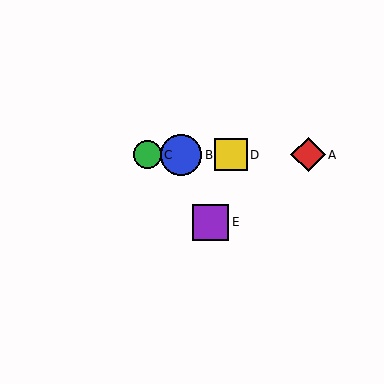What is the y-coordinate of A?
Object A is at y≈155.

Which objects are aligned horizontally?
Objects A, B, C, D are aligned horizontally.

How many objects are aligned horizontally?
4 objects (A, B, C, D) are aligned horizontally.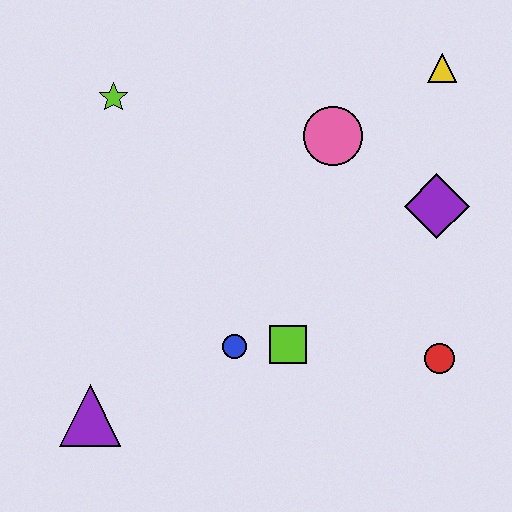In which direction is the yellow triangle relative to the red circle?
The yellow triangle is above the red circle.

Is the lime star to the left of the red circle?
Yes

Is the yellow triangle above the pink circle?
Yes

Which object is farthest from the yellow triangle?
The purple triangle is farthest from the yellow triangle.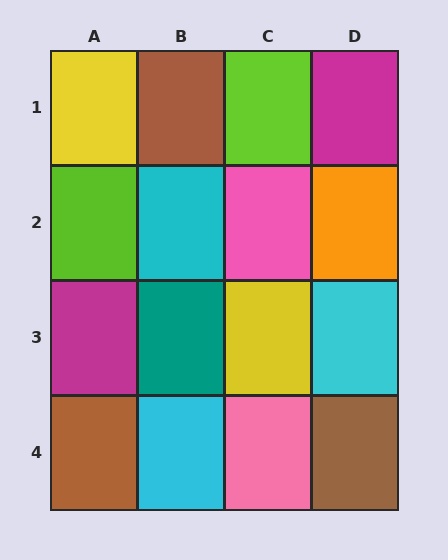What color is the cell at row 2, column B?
Cyan.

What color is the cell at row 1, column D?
Magenta.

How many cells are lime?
2 cells are lime.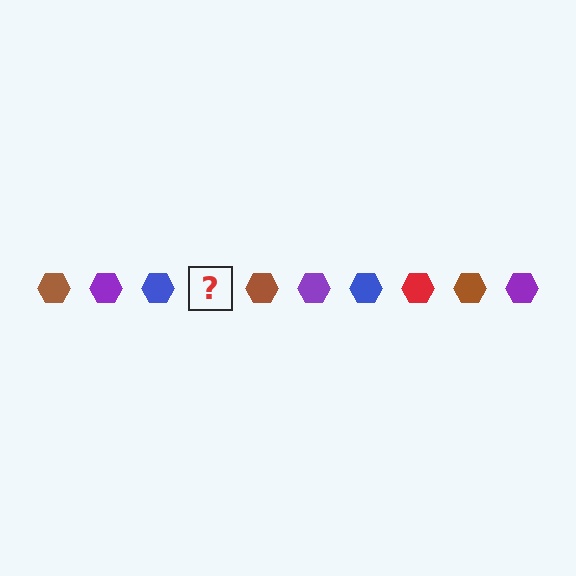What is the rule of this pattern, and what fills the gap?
The rule is that the pattern cycles through brown, purple, blue, red hexagons. The gap should be filled with a red hexagon.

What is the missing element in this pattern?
The missing element is a red hexagon.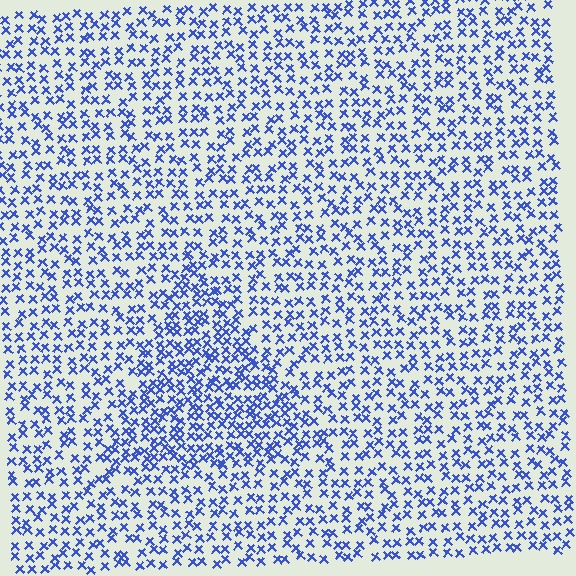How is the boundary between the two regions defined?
The boundary is defined by a change in element density (approximately 1.7x ratio). All elements are the same color, size, and shape.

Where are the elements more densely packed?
The elements are more densely packed inside the triangle boundary.